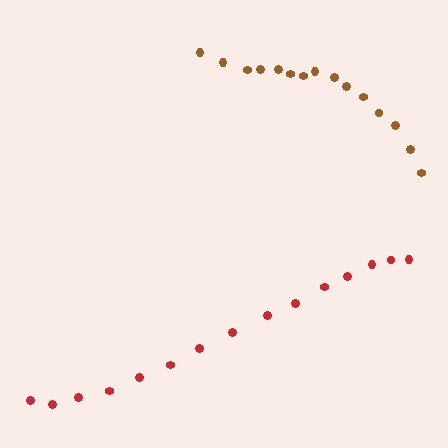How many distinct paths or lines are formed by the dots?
There are 2 distinct paths.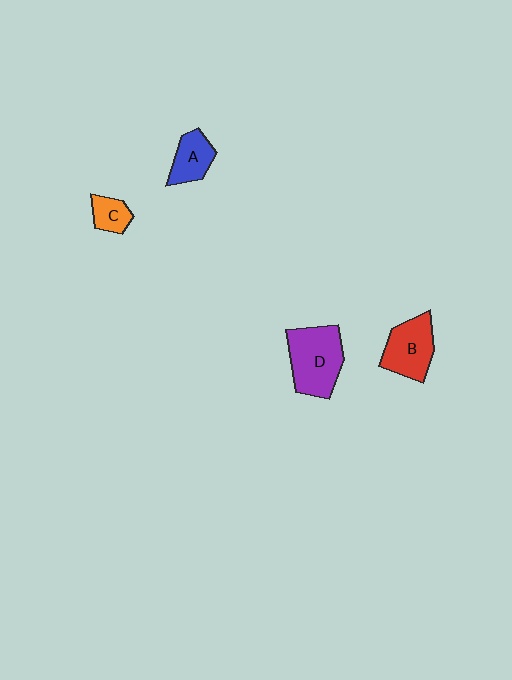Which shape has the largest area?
Shape D (purple).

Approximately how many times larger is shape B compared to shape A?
Approximately 1.5 times.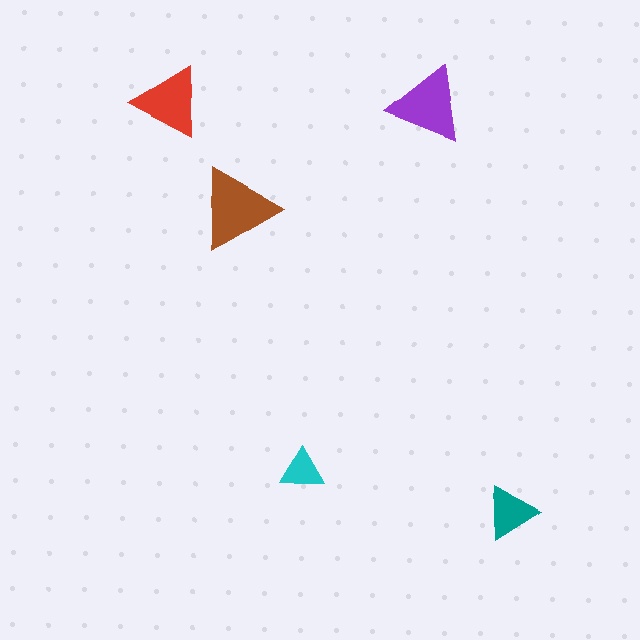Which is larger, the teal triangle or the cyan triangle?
The teal one.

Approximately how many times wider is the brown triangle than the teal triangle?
About 1.5 times wider.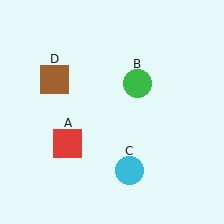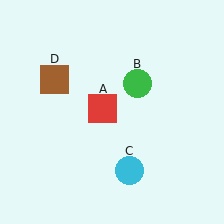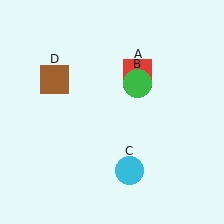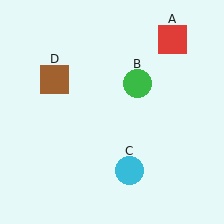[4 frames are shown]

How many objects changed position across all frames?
1 object changed position: red square (object A).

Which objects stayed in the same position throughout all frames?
Green circle (object B) and cyan circle (object C) and brown square (object D) remained stationary.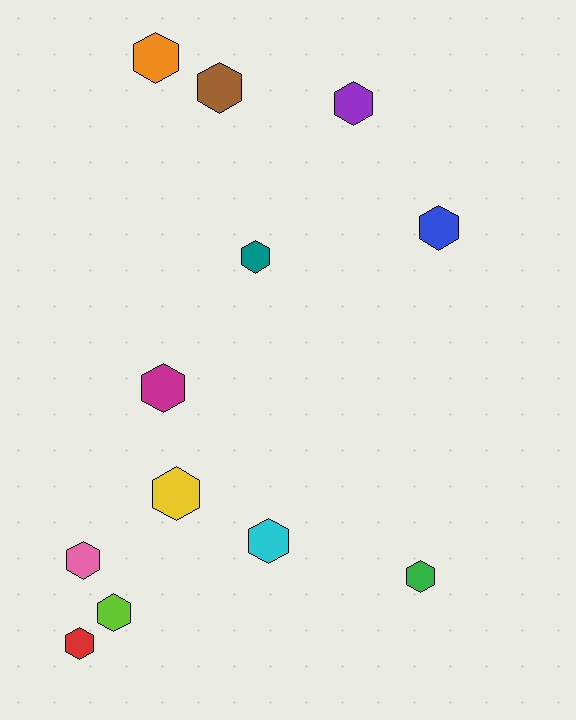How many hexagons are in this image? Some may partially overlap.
There are 12 hexagons.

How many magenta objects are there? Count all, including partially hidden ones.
There is 1 magenta object.